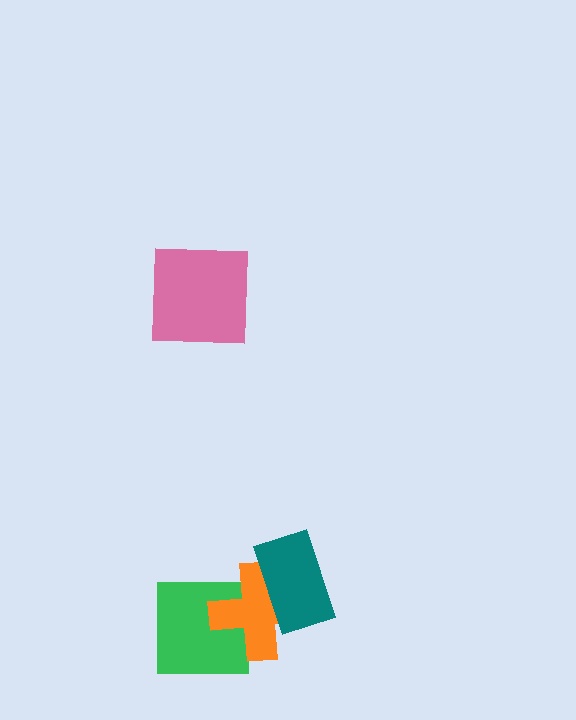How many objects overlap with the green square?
1 object overlaps with the green square.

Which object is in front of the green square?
The orange cross is in front of the green square.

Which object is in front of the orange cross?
The teal rectangle is in front of the orange cross.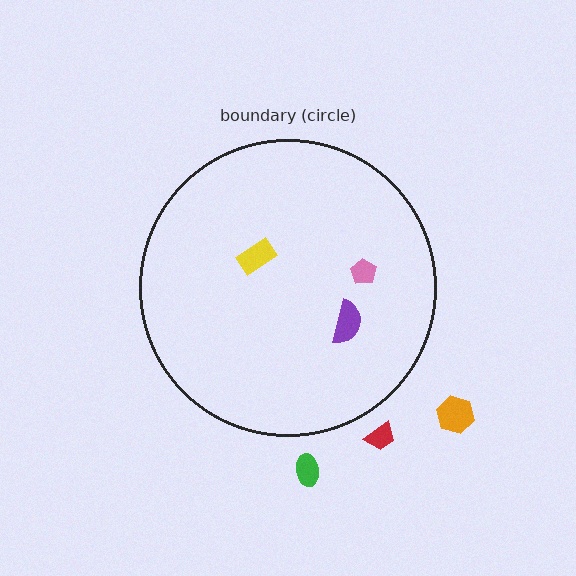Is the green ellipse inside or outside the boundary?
Outside.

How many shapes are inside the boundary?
3 inside, 3 outside.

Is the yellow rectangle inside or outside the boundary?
Inside.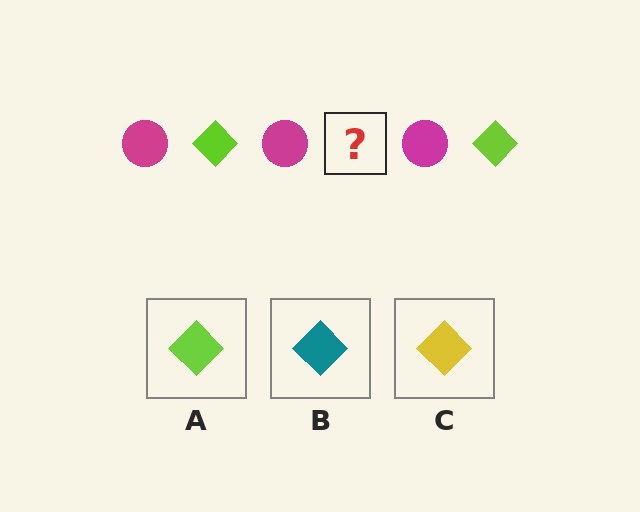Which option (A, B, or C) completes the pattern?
A.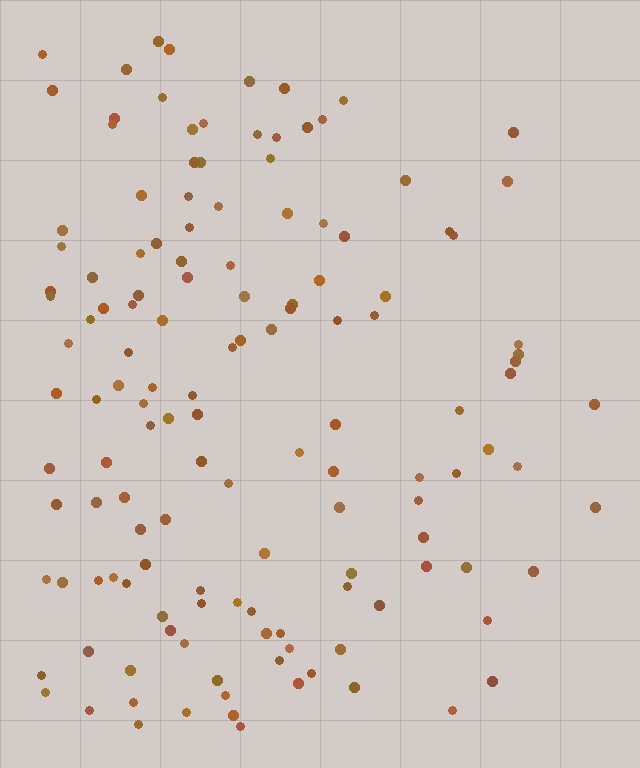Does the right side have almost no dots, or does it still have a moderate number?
Still a moderate number, just noticeably fewer than the left.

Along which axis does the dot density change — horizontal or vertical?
Horizontal.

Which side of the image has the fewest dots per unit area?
The right.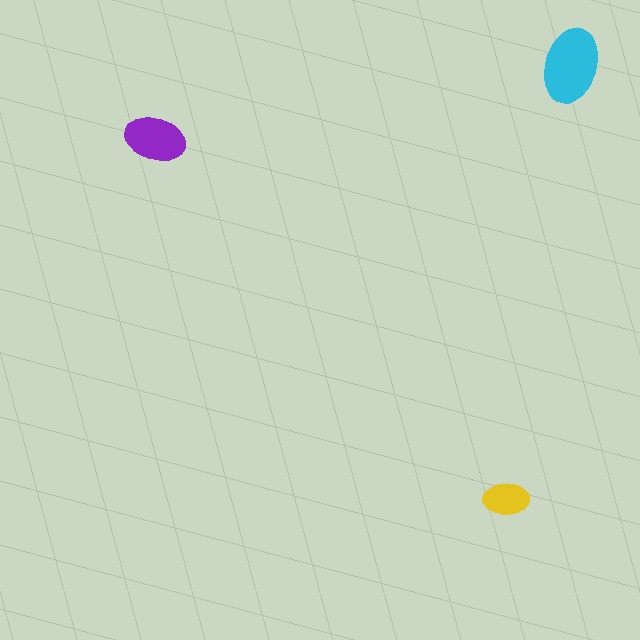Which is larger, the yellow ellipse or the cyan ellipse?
The cyan one.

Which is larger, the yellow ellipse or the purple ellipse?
The purple one.